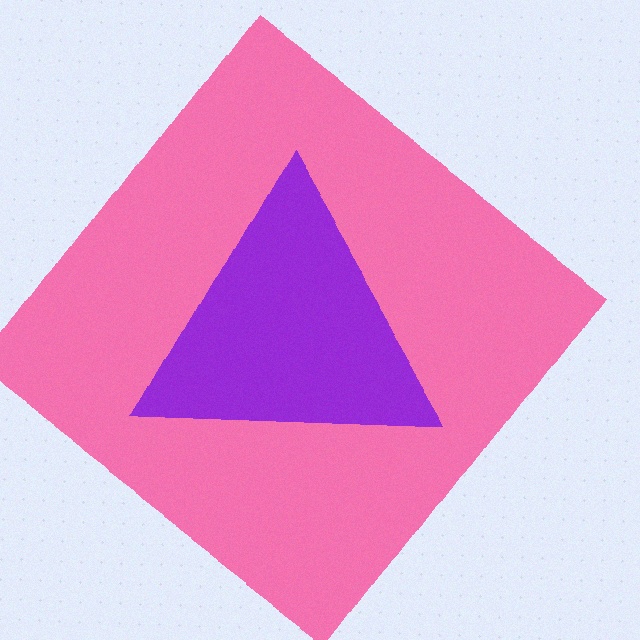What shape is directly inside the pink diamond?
The purple triangle.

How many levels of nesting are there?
2.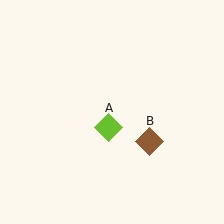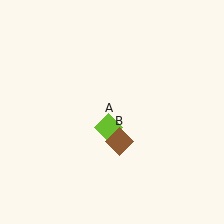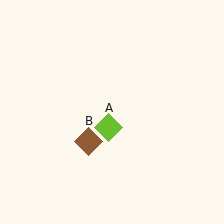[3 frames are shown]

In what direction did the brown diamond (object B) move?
The brown diamond (object B) moved left.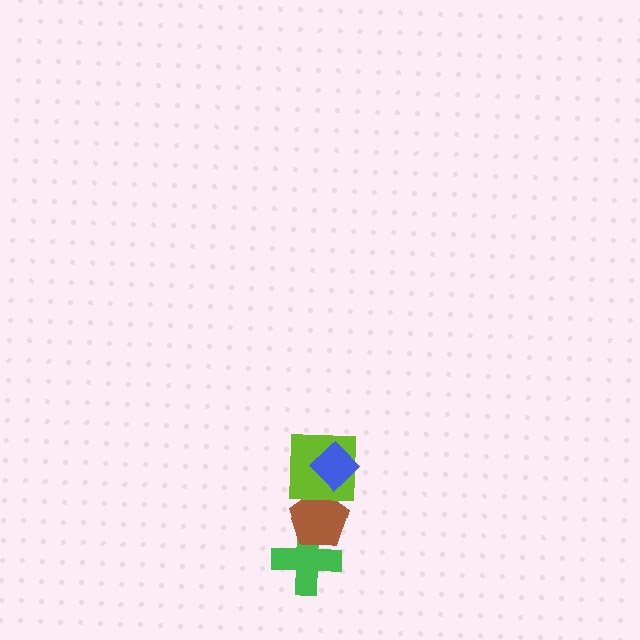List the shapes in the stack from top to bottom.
From top to bottom: the blue diamond, the lime square, the brown pentagon, the green cross.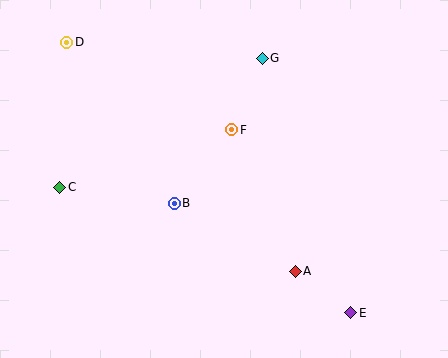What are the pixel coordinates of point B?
Point B is at (174, 203).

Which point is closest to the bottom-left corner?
Point C is closest to the bottom-left corner.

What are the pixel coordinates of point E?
Point E is at (351, 313).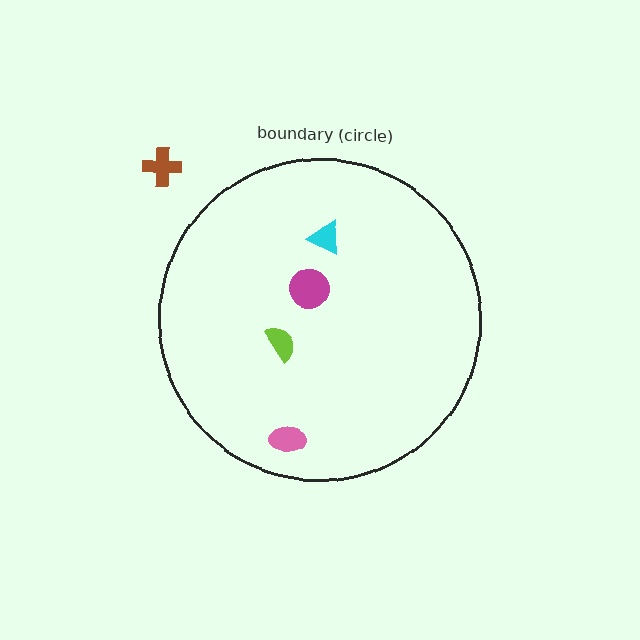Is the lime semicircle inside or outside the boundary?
Inside.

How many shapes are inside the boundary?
4 inside, 1 outside.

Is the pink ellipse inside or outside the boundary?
Inside.